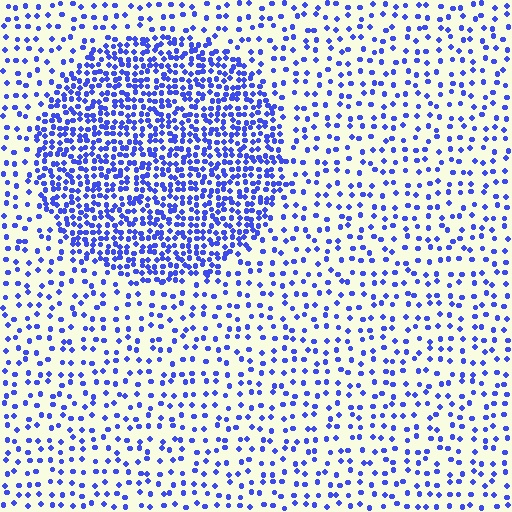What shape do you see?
I see a circle.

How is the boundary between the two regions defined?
The boundary is defined by a change in element density (approximately 2.6x ratio). All elements are the same color, size, and shape.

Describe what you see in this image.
The image contains small blue elements arranged at two different densities. A circle-shaped region is visible where the elements are more densely packed than the surrounding area.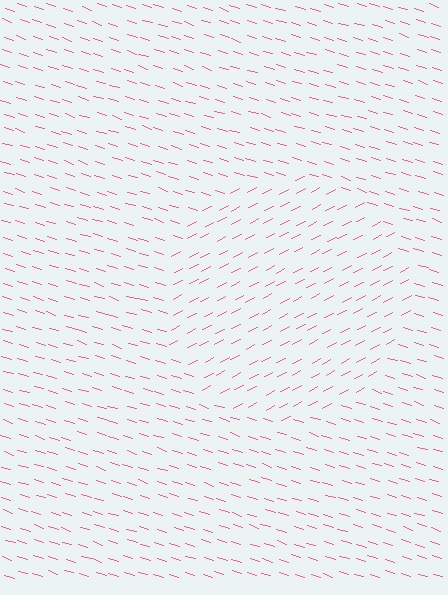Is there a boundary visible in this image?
Yes, there is a texture boundary formed by a change in line orientation.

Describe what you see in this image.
The image is filled with small pink line segments. A circle region in the image has lines oriented differently from the surrounding lines, creating a visible texture boundary.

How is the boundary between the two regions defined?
The boundary is defined purely by a change in line orientation (approximately 45 degrees difference). All lines are the same color and thickness.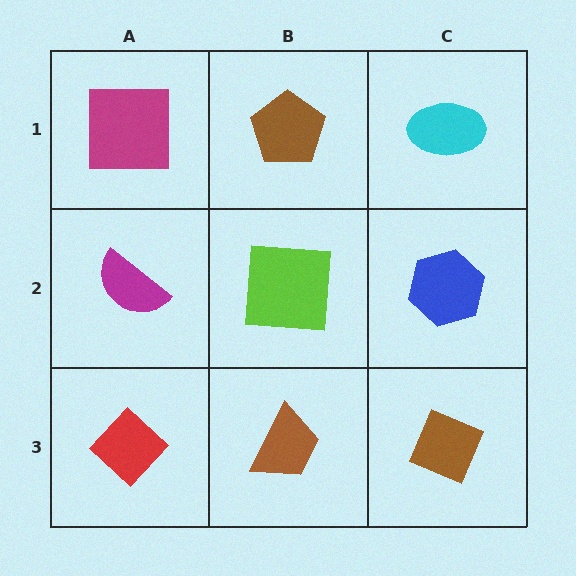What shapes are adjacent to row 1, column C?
A blue hexagon (row 2, column C), a brown pentagon (row 1, column B).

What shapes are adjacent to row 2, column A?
A magenta square (row 1, column A), a red diamond (row 3, column A), a lime square (row 2, column B).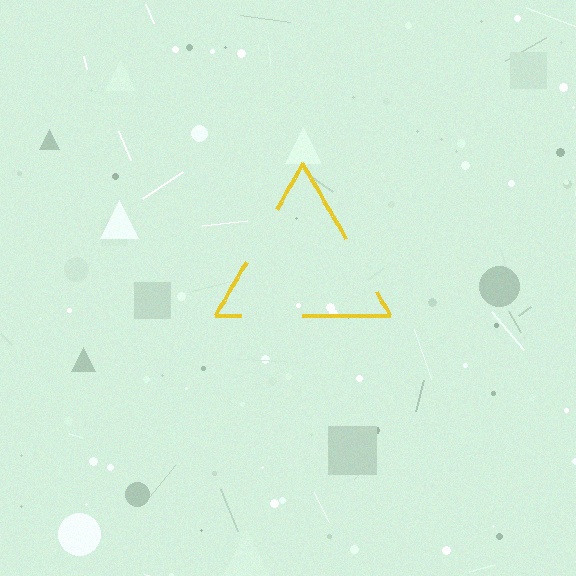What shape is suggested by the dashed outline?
The dashed outline suggests a triangle.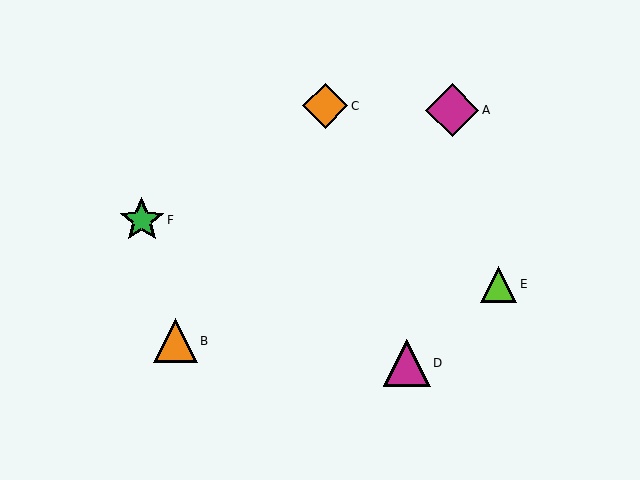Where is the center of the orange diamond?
The center of the orange diamond is at (325, 106).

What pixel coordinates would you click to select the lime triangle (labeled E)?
Click at (499, 284) to select the lime triangle E.